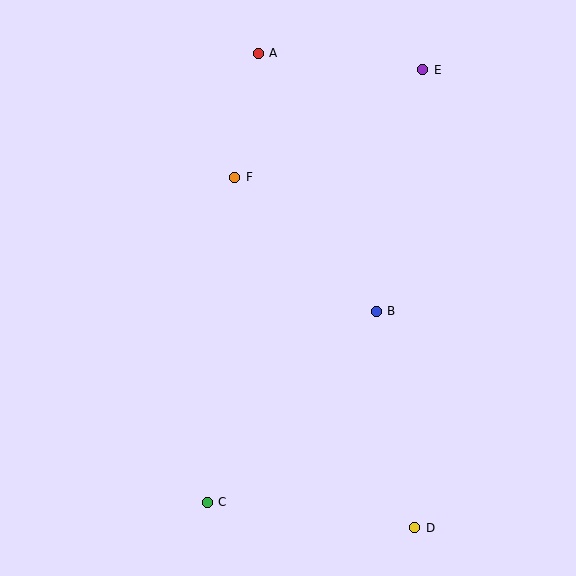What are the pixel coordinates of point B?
Point B is at (376, 311).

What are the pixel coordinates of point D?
Point D is at (415, 528).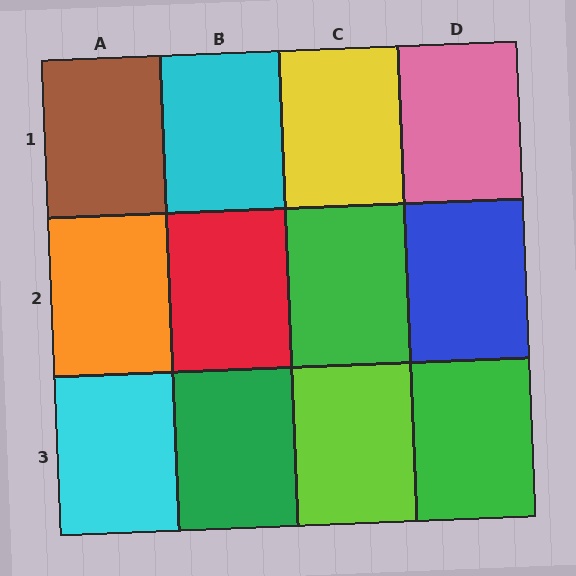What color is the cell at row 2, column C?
Green.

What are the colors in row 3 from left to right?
Cyan, green, lime, green.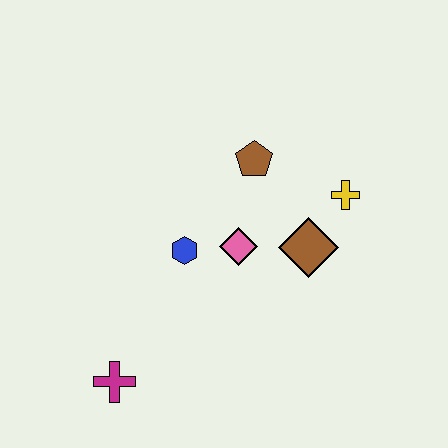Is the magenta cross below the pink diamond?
Yes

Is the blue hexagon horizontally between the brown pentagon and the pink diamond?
No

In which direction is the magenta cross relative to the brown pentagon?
The magenta cross is below the brown pentagon.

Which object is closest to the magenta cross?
The blue hexagon is closest to the magenta cross.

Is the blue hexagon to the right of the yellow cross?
No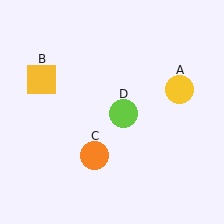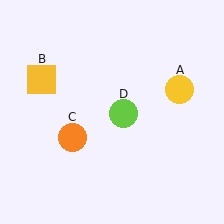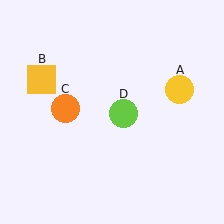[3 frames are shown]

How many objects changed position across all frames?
1 object changed position: orange circle (object C).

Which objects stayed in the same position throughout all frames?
Yellow circle (object A) and yellow square (object B) and lime circle (object D) remained stationary.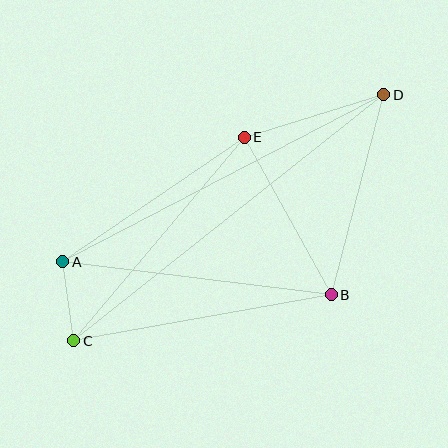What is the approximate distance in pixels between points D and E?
The distance between D and E is approximately 146 pixels.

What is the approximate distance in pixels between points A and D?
The distance between A and D is approximately 362 pixels.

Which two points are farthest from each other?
Points C and D are farthest from each other.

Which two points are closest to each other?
Points A and C are closest to each other.